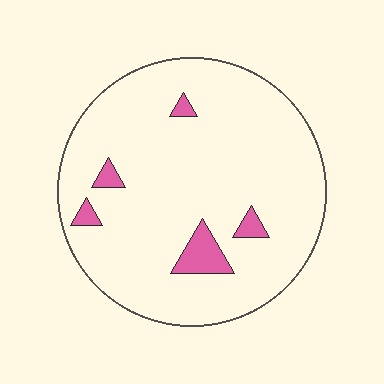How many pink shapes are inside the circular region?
5.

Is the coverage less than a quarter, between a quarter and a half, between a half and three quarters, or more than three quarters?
Less than a quarter.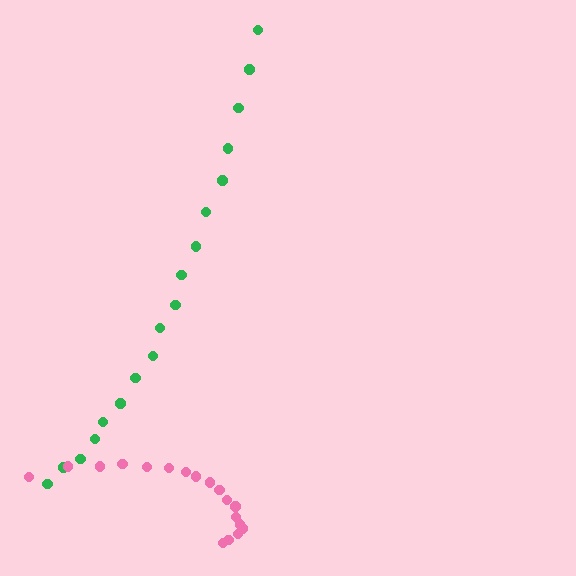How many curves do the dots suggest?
There are 2 distinct paths.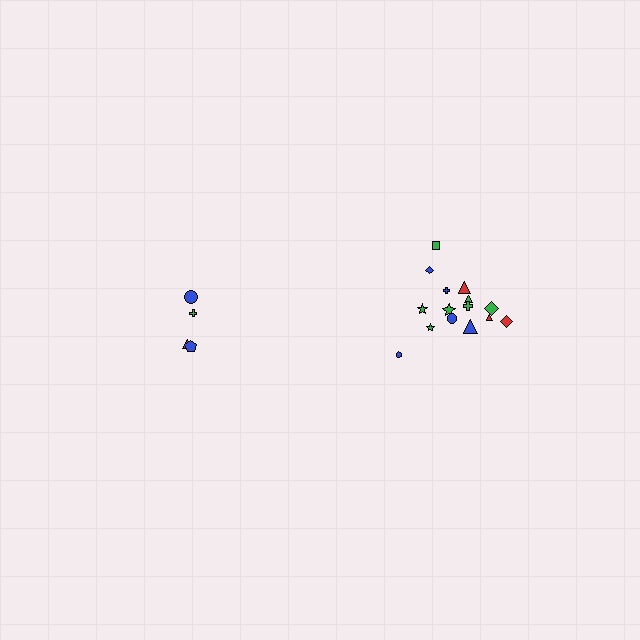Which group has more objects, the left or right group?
The right group.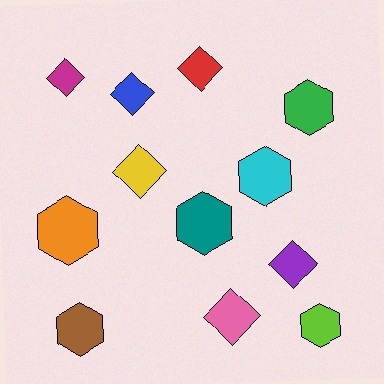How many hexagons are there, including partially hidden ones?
There are 6 hexagons.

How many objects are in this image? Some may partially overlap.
There are 12 objects.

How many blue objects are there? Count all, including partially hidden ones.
There is 1 blue object.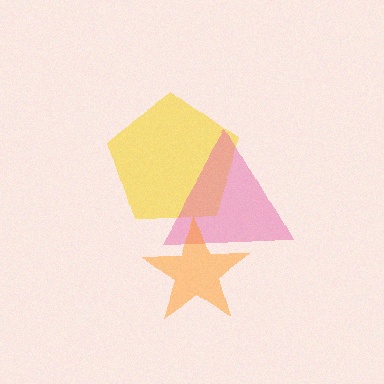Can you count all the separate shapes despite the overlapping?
Yes, there are 3 separate shapes.